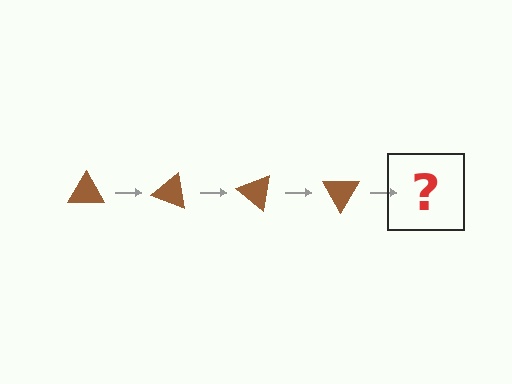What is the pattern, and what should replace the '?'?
The pattern is that the triangle rotates 20 degrees each step. The '?' should be a brown triangle rotated 80 degrees.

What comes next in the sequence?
The next element should be a brown triangle rotated 80 degrees.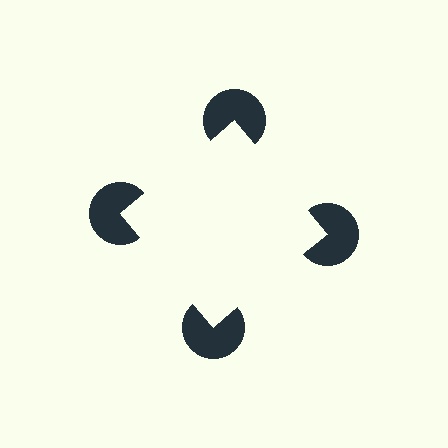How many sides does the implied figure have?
4 sides.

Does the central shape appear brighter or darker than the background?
It typically appears slightly brighter than the background, even though no actual brightness change is drawn.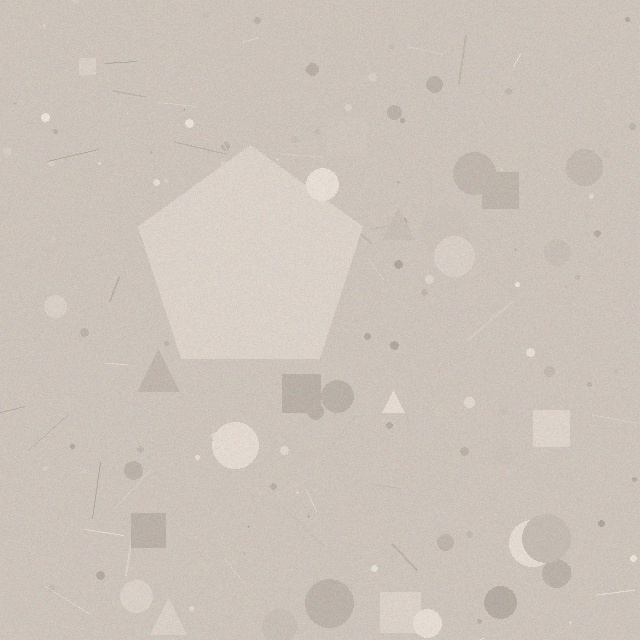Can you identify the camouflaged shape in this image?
The camouflaged shape is a pentagon.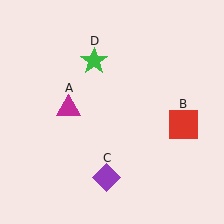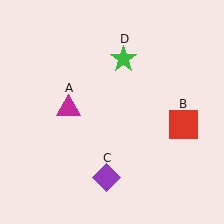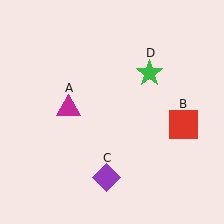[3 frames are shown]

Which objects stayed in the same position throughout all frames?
Magenta triangle (object A) and red square (object B) and purple diamond (object C) remained stationary.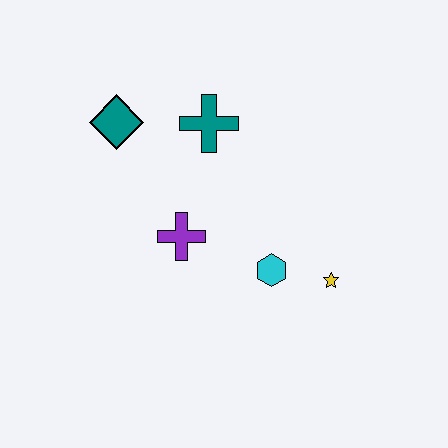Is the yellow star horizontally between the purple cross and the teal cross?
No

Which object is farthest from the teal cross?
The yellow star is farthest from the teal cross.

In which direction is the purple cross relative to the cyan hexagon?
The purple cross is to the left of the cyan hexagon.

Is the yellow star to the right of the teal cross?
Yes